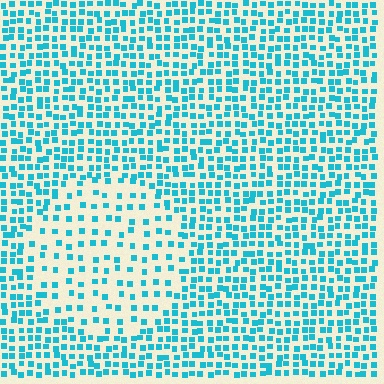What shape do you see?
I see a circle.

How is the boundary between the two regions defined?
The boundary is defined by a change in element density (approximately 2.1x ratio). All elements are the same color, size, and shape.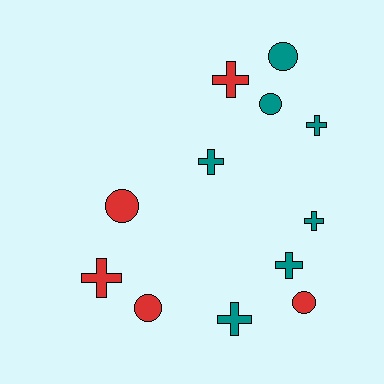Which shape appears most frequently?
Cross, with 7 objects.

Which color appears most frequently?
Teal, with 7 objects.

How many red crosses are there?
There are 2 red crosses.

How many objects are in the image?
There are 12 objects.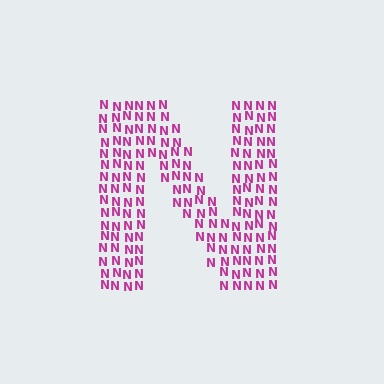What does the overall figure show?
The overall figure shows the letter N.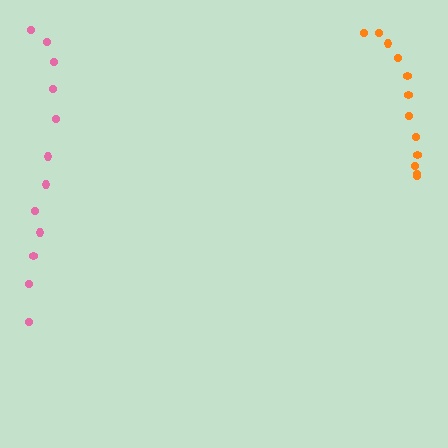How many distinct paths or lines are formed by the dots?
There are 2 distinct paths.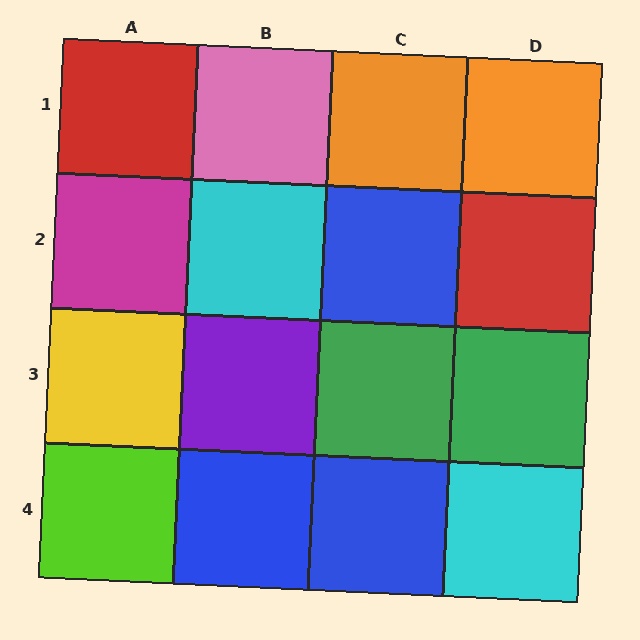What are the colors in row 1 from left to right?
Red, pink, orange, orange.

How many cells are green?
2 cells are green.